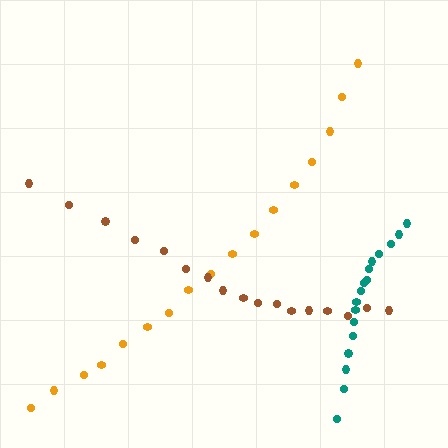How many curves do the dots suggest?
There are 3 distinct paths.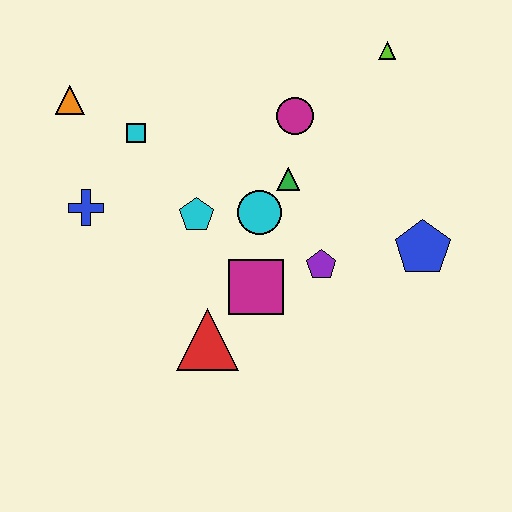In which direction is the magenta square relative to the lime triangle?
The magenta square is below the lime triangle.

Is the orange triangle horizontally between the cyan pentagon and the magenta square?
No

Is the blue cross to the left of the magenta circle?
Yes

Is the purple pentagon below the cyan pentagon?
Yes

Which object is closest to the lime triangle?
The magenta circle is closest to the lime triangle.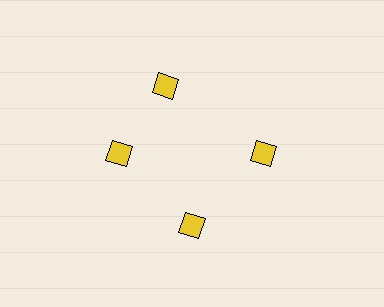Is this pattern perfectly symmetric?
No. The 4 yellow diamonds are arranged in a ring, but one element near the 12 o'clock position is rotated out of alignment along the ring, breaking the 4-fold rotational symmetry.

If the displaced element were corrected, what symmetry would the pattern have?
It would have 4-fold rotational symmetry — the pattern would map onto itself every 90 degrees.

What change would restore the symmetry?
The symmetry would be restored by rotating it back into even spacing with its neighbors so that all 4 diamonds sit at equal angles and equal distance from the center.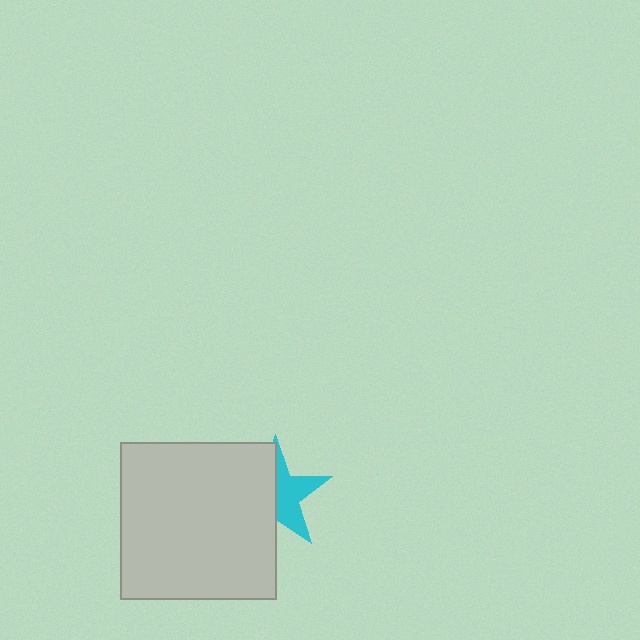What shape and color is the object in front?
The object in front is a light gray square.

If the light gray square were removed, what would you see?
You would see the complete cyan star.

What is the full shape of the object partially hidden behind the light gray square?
The partially hidden object is a cyan star.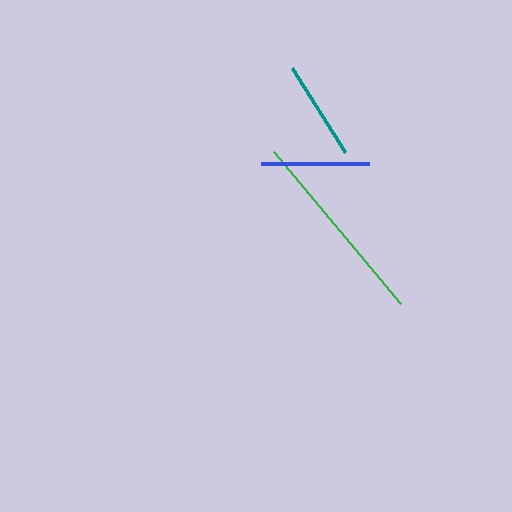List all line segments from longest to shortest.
From longest to shortest: green, blue, teal.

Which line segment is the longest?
The green line is the longest at approximately 198 pixels.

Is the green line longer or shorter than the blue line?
The green line is longer than the blue line.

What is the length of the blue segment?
The blue segment is approximately 108 pixels long.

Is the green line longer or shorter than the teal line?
The green line is longer than the teal line.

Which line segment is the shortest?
The teal line is the shortest at approximately 99 pixels.